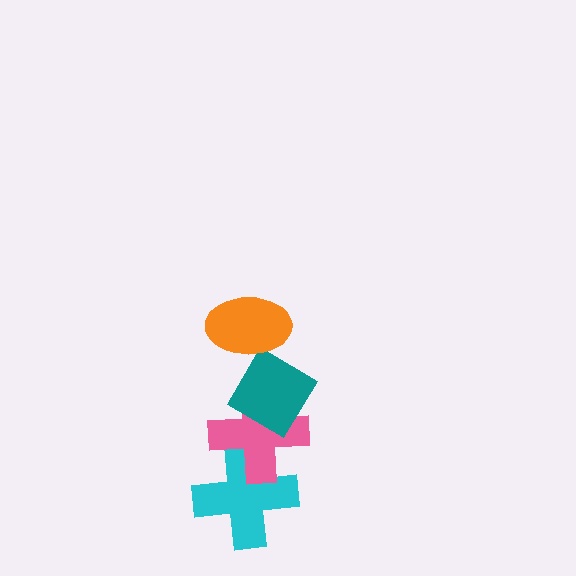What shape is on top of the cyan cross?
The pink cross is on top of the cyan cross.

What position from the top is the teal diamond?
The teal diamond is 2nd from the top.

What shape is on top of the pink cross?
The teal diamond is on top of the pink cross.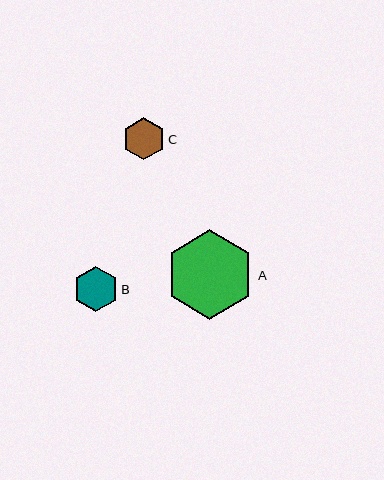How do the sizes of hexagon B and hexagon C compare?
Hexagon B and hexagon C are approximately the same size.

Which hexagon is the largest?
Hexagon A is the largest with a size of approximately 89 pixels.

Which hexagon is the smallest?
Hexagon C is the smallest with a size of approximately 42 pixels.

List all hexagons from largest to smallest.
From largest to smallest: A, B, C.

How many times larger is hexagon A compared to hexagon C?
Hexagon A is approximately 2.1 times the size of hexagon C.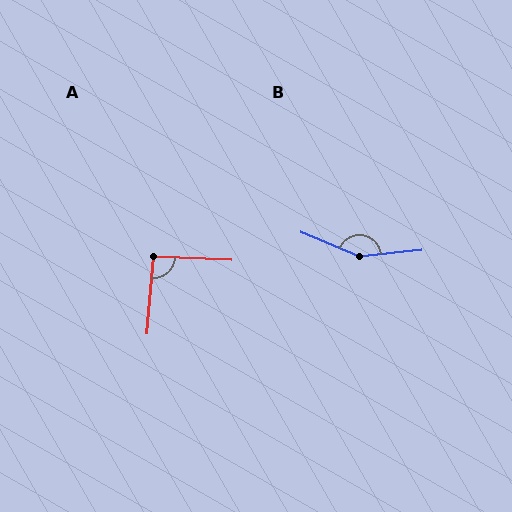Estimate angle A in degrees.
Approximately 92 degrees.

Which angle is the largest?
B, at approximately 151 degrees.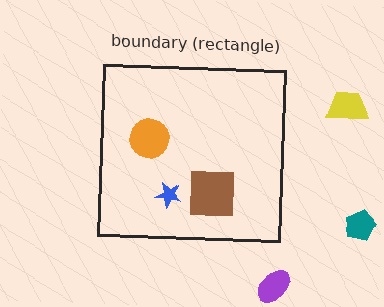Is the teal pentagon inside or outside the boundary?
Outside.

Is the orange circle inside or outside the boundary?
Inside.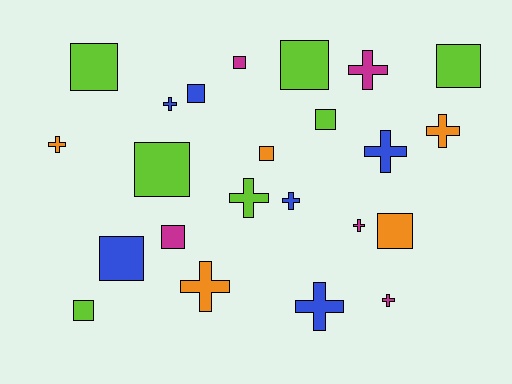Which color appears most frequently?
Lime, with 7 objects.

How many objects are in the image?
There are 23 objects.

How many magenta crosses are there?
There are 3 magenta crosses.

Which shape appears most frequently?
Square, with 12 objects.